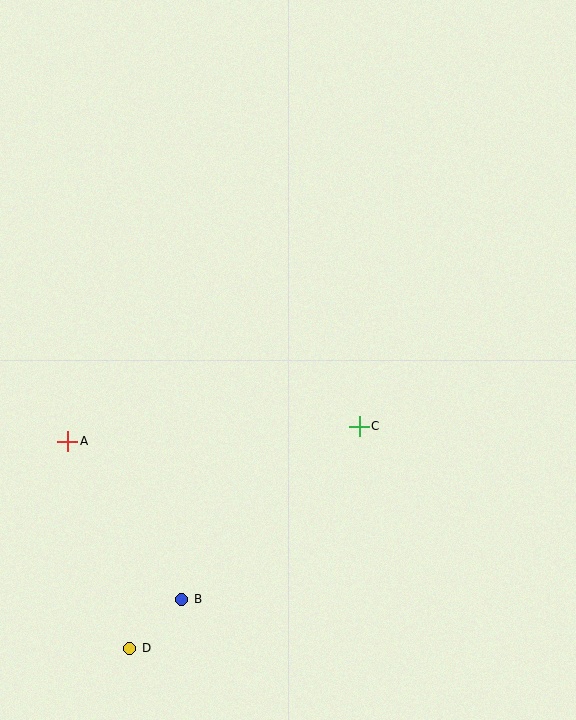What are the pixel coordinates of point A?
Point A is at (68, 441).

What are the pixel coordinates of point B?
Point B is at (182, 599).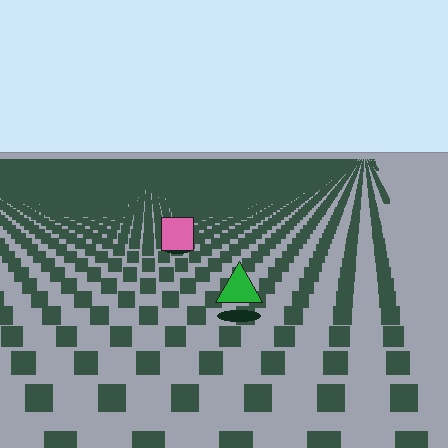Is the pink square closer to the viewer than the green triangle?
No. The green triangle is closer — you can tell from the texture gradient: the ground texture is coarser near it.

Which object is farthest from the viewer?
The pink square is farthest from the viewer. It appears smaller and the ground texture around it is denser.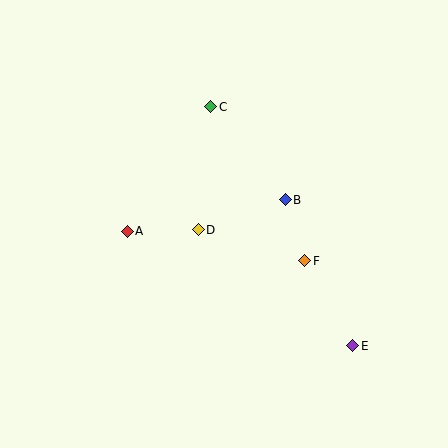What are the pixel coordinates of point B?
Point B is at (285, 200).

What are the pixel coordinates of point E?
Point E is at (353, 346).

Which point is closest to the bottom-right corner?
Point E is closest to the bottom-right corner.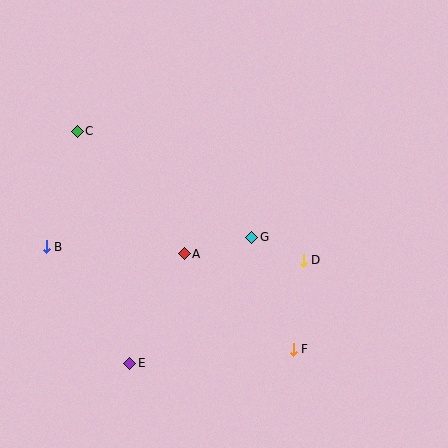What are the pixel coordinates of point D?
Point D is at (303, 260).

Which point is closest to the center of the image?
Point G at (252, 237) is closest to the center.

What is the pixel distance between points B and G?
The distance between B and G is 206 pixels.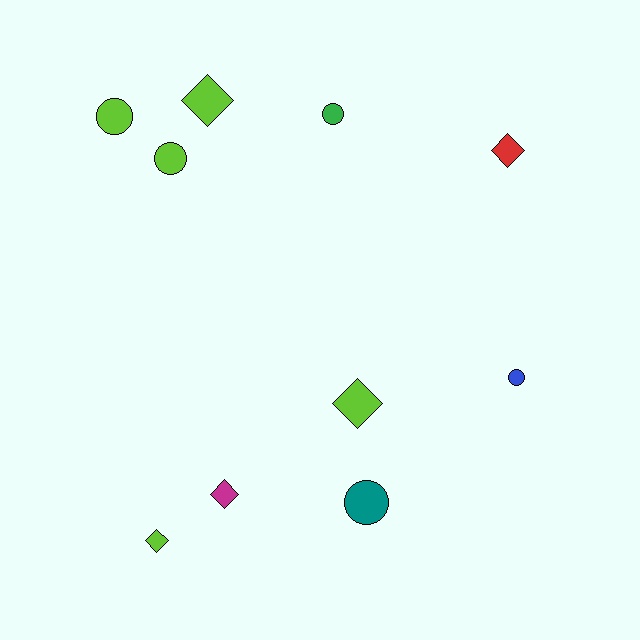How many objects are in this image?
There are 10 objects.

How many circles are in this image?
There are 5 circles.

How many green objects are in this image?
There is 1 green object.